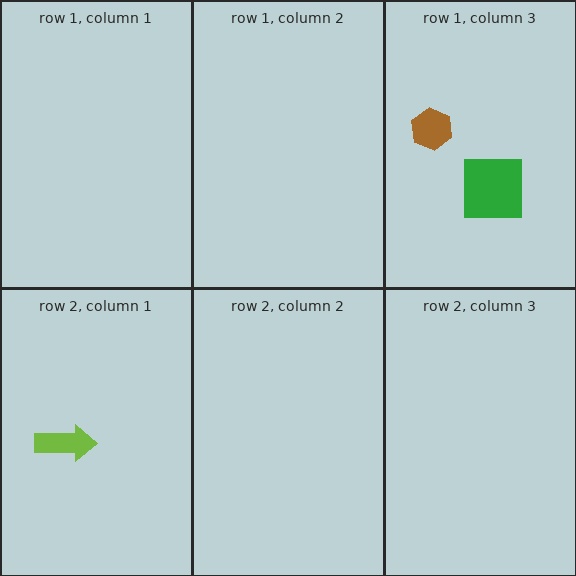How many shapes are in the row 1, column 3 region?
2.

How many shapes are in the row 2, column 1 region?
1.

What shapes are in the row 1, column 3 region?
The green square, the brown hexagon.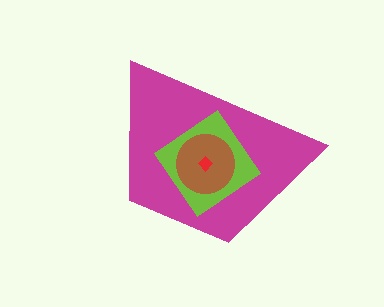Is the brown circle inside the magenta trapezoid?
Yes.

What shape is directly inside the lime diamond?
The brown circle.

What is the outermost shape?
The magenta trapezoid.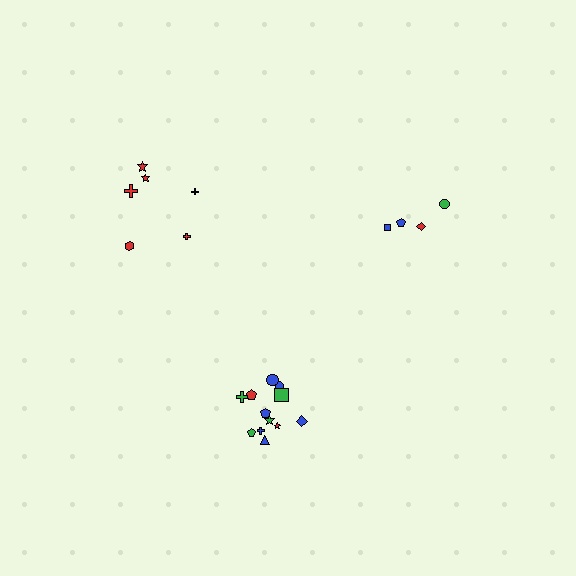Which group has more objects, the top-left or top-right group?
The top-left group.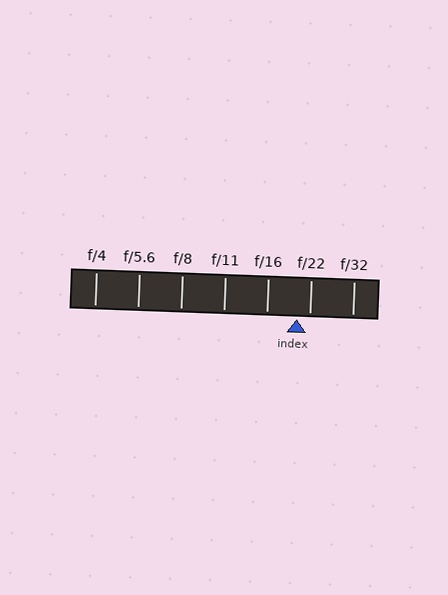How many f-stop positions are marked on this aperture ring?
There are 7 f-stop positions marked.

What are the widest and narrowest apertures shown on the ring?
The widest aperture shown is f/4 and the narrowest is f/32.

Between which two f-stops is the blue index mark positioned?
The index mark is between f/16 and f/22.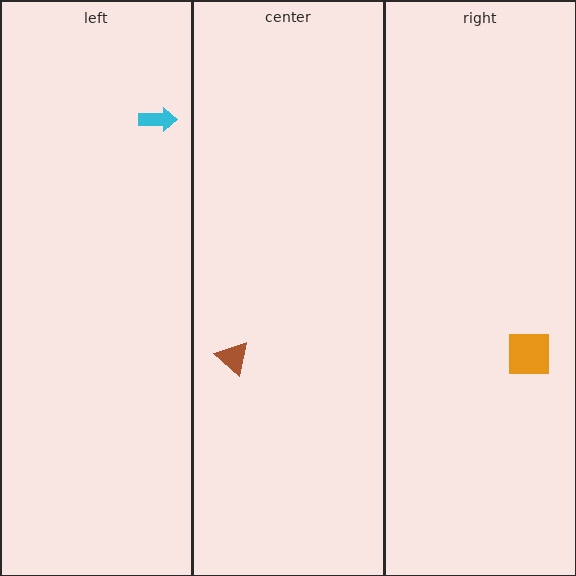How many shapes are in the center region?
1.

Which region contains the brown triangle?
The center region.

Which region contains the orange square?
The right region.